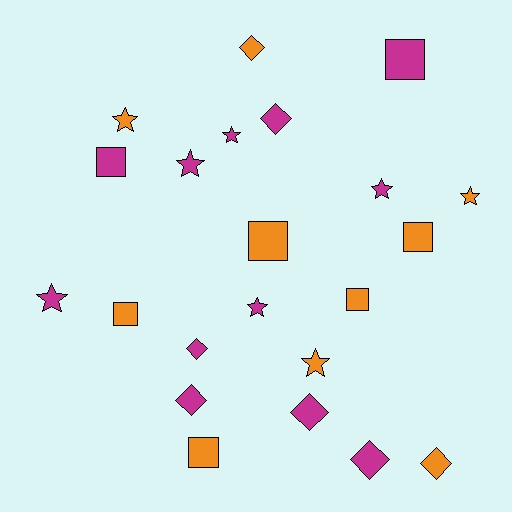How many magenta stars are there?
There are 5 magenta stars.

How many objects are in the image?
There are 22 objects.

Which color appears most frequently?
Magenta, with 12 objects.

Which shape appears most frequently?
Star, with 8 objects.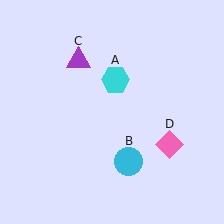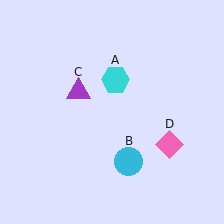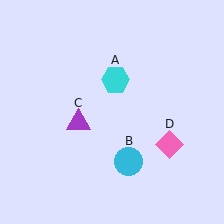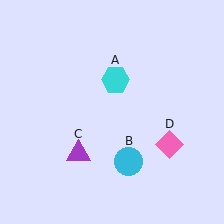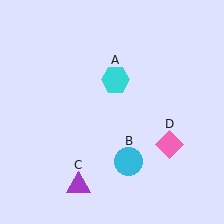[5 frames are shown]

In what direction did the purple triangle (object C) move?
The purple triangle (object C) moved down.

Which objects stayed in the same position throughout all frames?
Cyan hexagon (object A) and cyan circle (object B) and pink diamond (object D) remained stationary.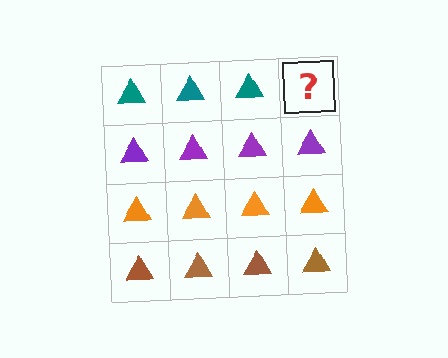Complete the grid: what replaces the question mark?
The question mark should be replaced with a teal triangle.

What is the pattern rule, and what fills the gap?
The rule is that each row has a consistent color. The gap should be filled with a teal triangle.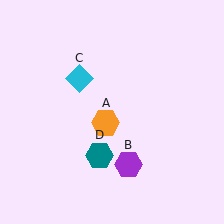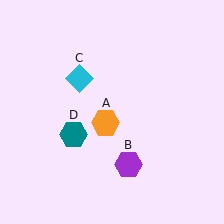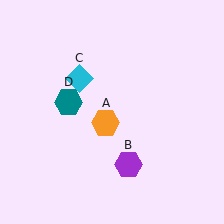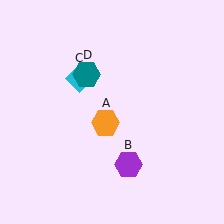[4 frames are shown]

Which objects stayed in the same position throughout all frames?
Orange hexagon (object A) and purple hexagon (object B) and cyan diamond (object C) remained stationary.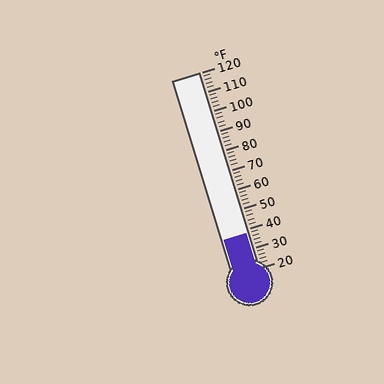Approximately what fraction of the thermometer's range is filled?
The thermometer is filled to approximately 20% of its range.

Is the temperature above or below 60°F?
The temperature is below 60°F.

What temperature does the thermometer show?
The thermometer shows approximately 38°F.